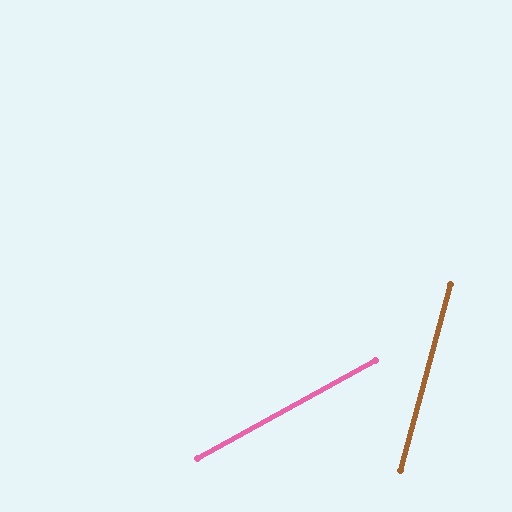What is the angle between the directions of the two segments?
Approximately 46 degrees.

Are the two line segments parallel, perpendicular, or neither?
Neither parallel nor perpendicular — they differ by about 46°.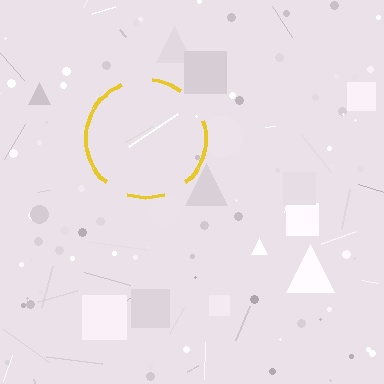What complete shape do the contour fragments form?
The contour fragments form a circle.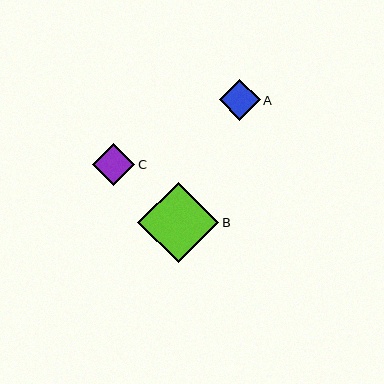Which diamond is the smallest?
Diamond A is the smallest with a size of approximately 41 pixels.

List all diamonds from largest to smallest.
From largest to smallest: B, C, A.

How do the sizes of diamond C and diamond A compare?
Diamond C and diamond A are approximately the same size.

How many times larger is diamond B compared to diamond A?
Diamond B is approximately 2.0 times the size of diamond A.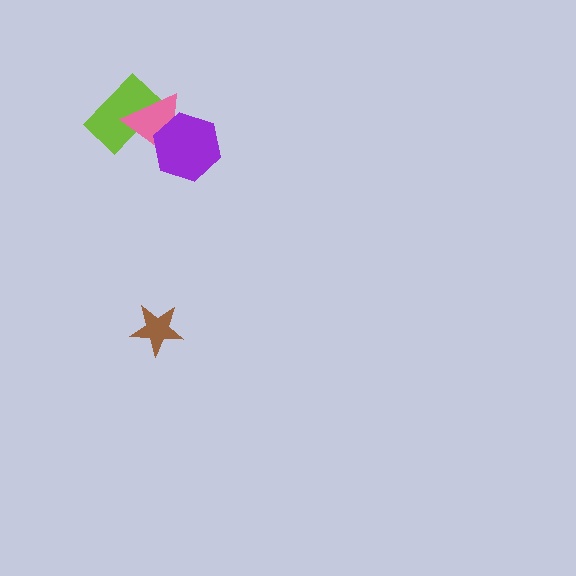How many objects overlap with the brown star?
0 objects overlap with the brown star.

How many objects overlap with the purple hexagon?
1 object overlaps with the purple hexagon.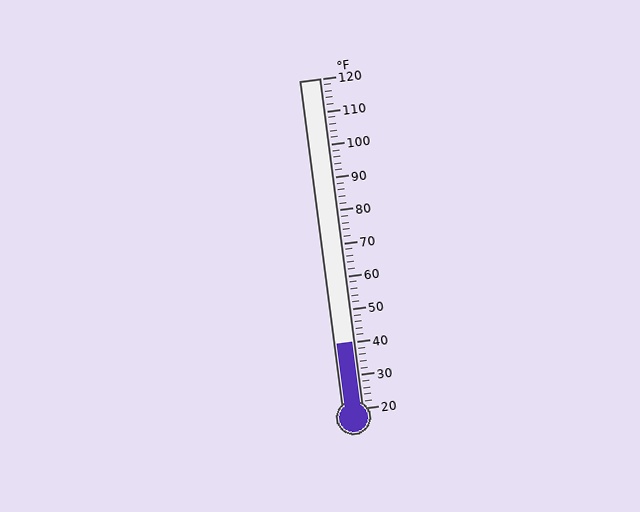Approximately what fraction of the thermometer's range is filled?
The thermometer is filled to approximately 20% of its range.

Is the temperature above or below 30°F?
The temperature is above 30°F.